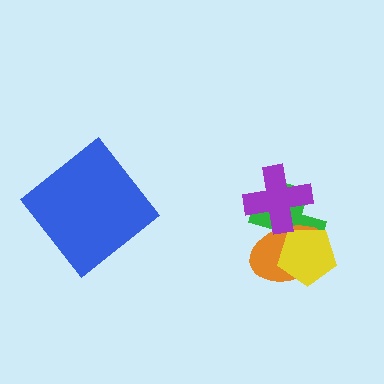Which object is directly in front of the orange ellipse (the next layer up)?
The yellow pentagon is directly in front of the orange ellipse.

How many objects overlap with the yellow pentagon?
2 objects overlap with the yellow pentagon.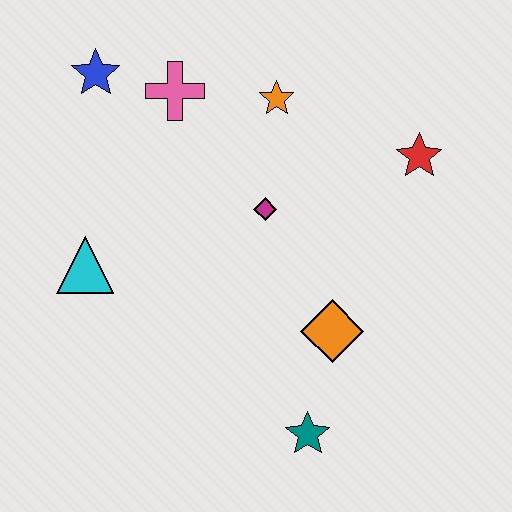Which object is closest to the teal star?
The orange diamond is closest to the teal star.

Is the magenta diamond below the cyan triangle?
No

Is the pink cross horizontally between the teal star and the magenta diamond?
No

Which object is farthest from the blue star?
The teal star is farthest from the blue star.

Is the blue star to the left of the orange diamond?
Yes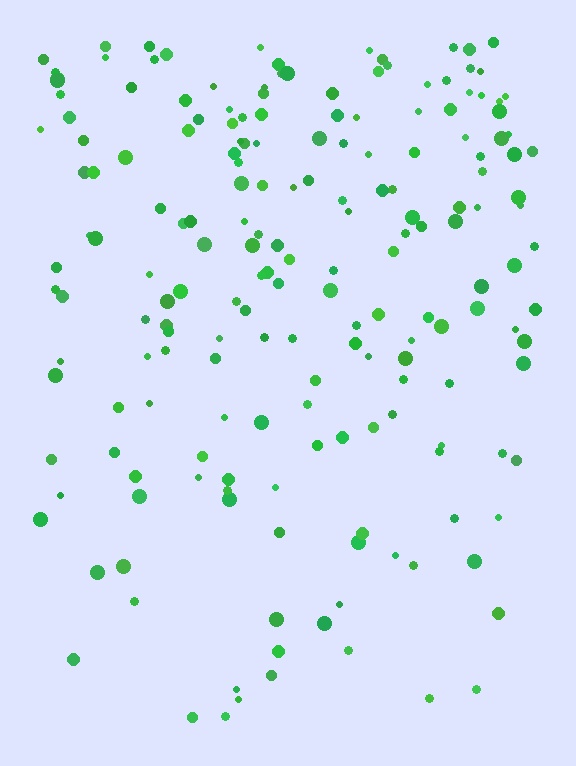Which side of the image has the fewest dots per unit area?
The bottom.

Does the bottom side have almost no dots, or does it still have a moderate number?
Still a moderate number, just noticeably fewer than the top.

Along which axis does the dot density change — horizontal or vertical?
Vertical.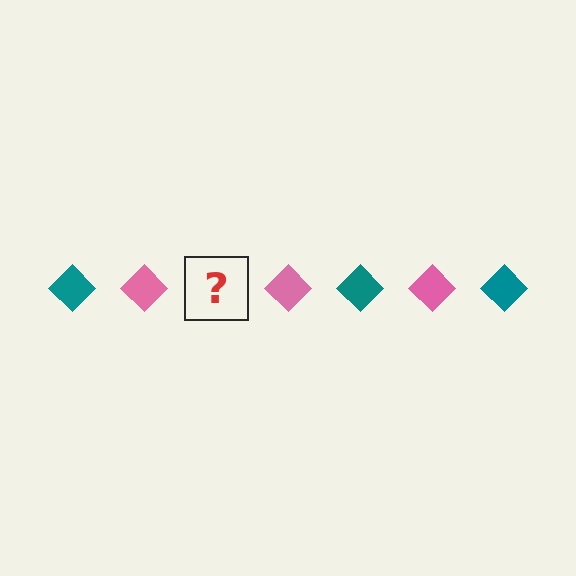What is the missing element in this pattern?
The missing element is a teal diamond.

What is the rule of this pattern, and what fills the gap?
The rule is that the pattern cycles through teal, pink diamonds. The gap should be filled with a teal diamond.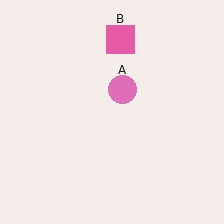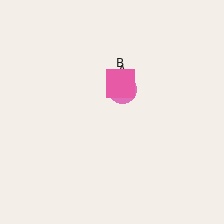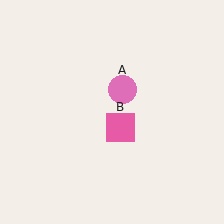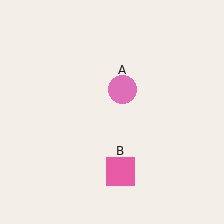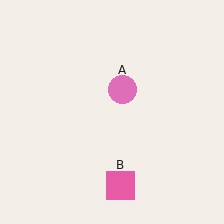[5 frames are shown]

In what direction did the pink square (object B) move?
The pink square (object B) moved down.